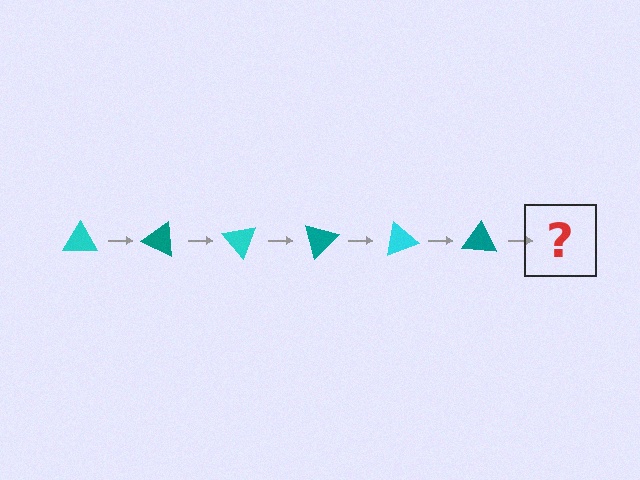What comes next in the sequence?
The next element should be a cyan triangle, rotated 150 degrees from the start.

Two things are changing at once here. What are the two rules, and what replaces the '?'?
The two rules are that it rotates 25 degrees each step and the color cycles through cyan and teal. The '?' should be a cyan triangle, rotated 150 degrees from the start.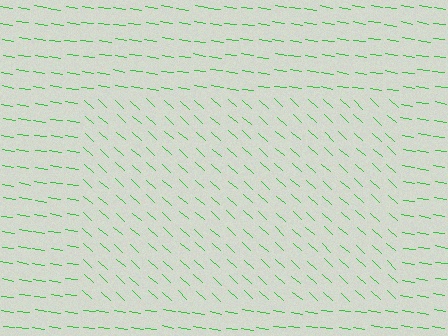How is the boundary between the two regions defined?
The boundary is defined purely by a change in line orientation (approximately 34 degrees difference). All lines are the same color and thickness.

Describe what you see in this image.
The image is filled with small green line segments. A rectangle region in the image has lines oriented differently from the surrounding lines, creating a visible texture boundary.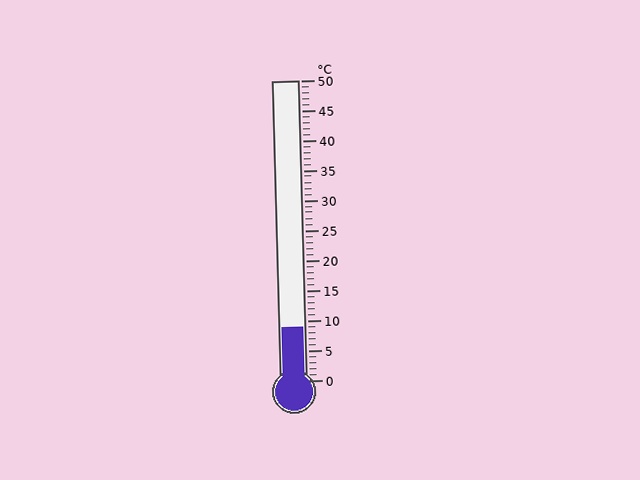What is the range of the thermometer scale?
The thermometer scale ranges from 0°C to 50°C.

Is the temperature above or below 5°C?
The temperature is above 5°C.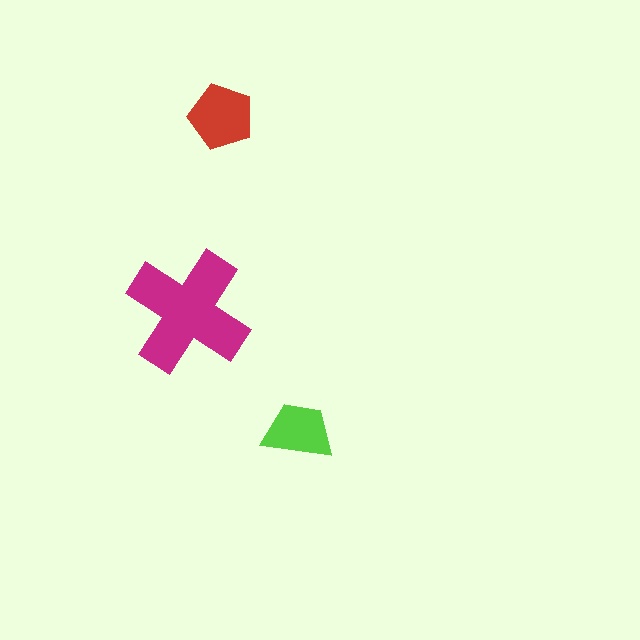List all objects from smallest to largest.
The lime trapezoid, the red pentagon, the magenta cross.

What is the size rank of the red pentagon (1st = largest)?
2nd.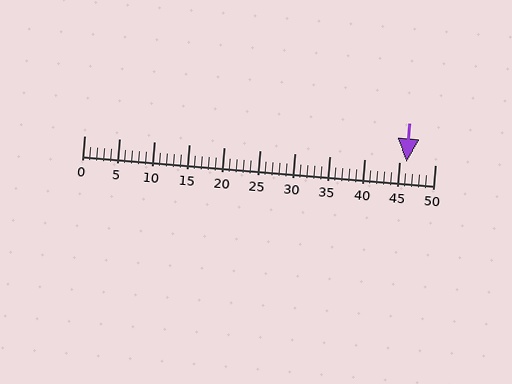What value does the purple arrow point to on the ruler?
The purple arrow points to approximately 46.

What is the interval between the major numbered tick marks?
The major tick marks are spaced 5 units apart.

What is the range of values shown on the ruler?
The ruler shows values from 0 to 50.